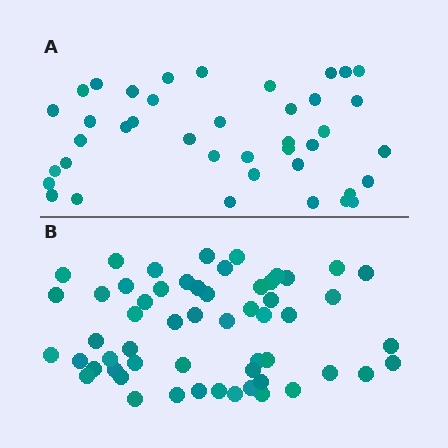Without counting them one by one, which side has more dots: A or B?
Region B (the bottom region) has more dots.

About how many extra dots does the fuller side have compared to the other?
Region B has approximately 15 more dots than region A.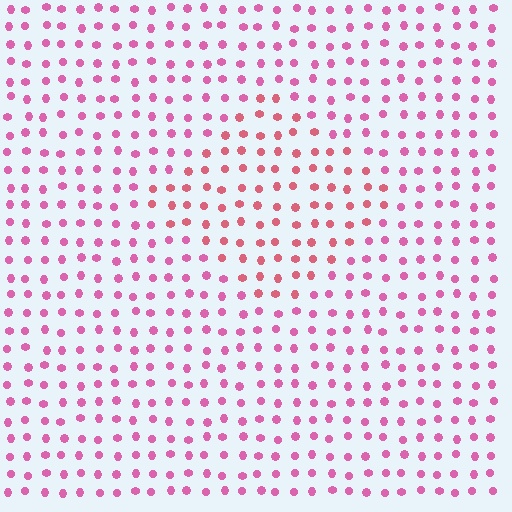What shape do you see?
I see a diamond.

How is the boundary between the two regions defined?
The boundary is defined purely by a slight shift in hue (about 25 degrees). Spacing, size, and orientation are identical on both sides.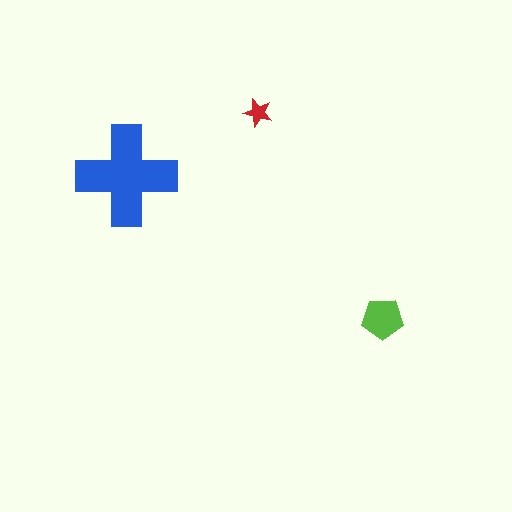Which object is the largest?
The blue cross.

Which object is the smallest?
The red star.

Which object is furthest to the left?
The blue cross is leftmost.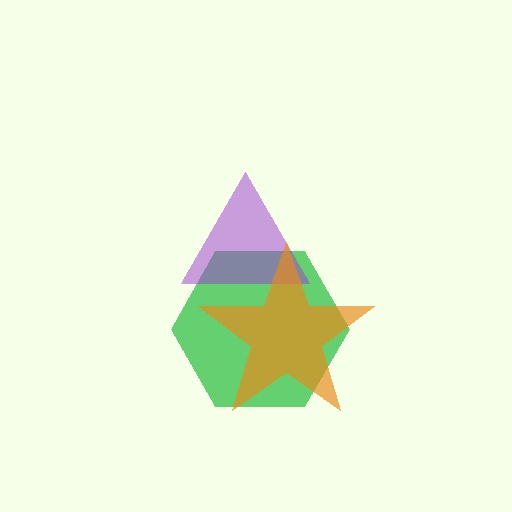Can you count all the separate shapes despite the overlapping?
Yes, there are 3 separate shapes.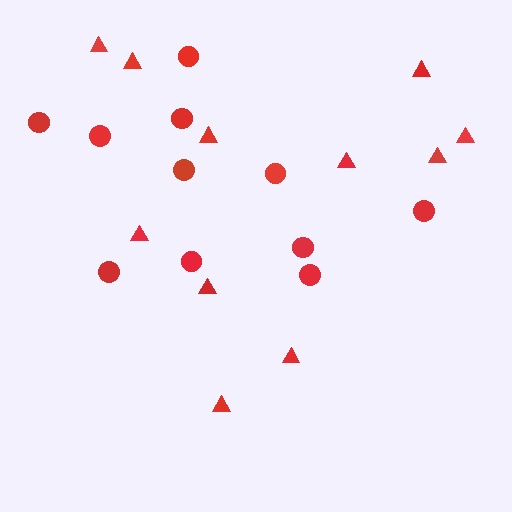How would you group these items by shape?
There are 2 groups: one group of circles (11) and one group of triangles (11).